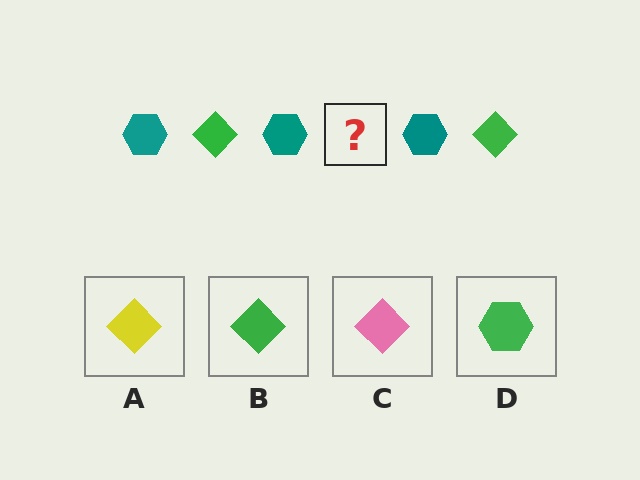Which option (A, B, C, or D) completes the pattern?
B.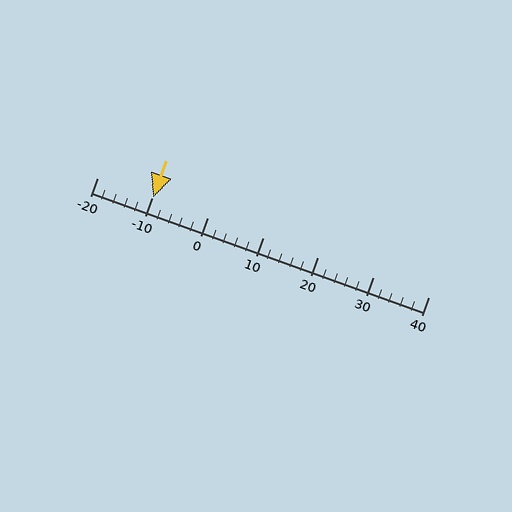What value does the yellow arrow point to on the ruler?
The yellow arrow points to approximately -10.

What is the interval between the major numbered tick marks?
The major tick marks are spaced 10 units apart.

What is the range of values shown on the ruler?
The ruler shows values from -20 to 40.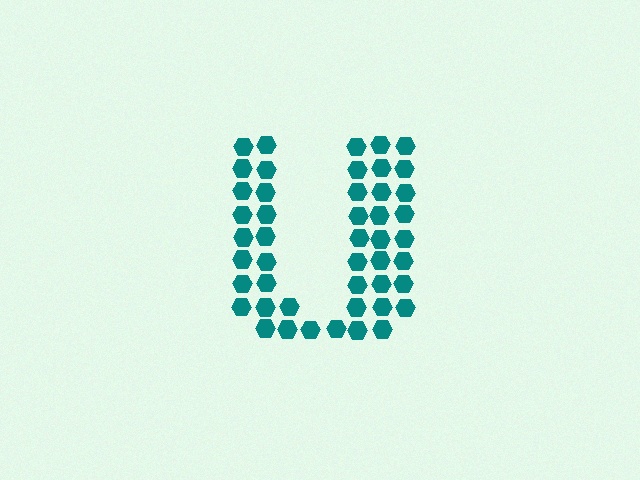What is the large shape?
The large shape is the letter U.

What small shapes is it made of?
It is made of small hexagons.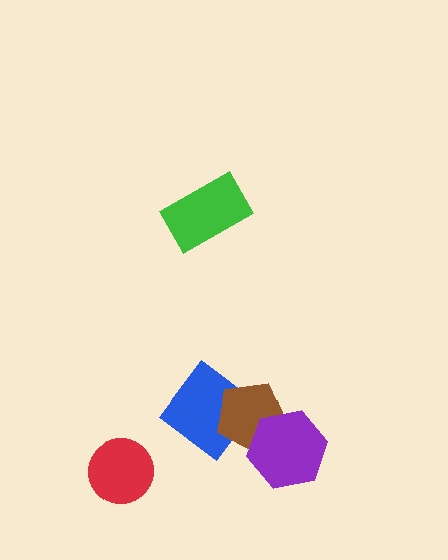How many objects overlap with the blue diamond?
1 object overlaps with the blue diamond.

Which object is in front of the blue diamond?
The brown pentagon is in front of the blue diamond.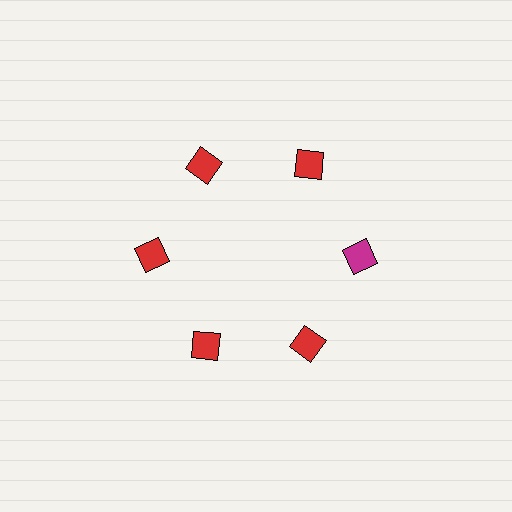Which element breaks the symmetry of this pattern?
The magenta diamond at roughly the 3 o'clock position breaks the symmetry. All other shapes are red diamonds.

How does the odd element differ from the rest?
It has a different color: magenta instead of red.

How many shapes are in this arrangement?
There are 6 shapes arranged in a ring pattern.